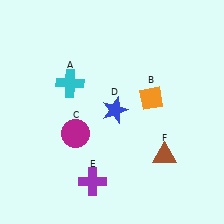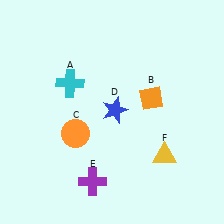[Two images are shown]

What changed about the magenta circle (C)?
In Image 1, C is magenta. In Image 2, it changed to orange.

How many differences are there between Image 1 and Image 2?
There are 2 differences between the two images.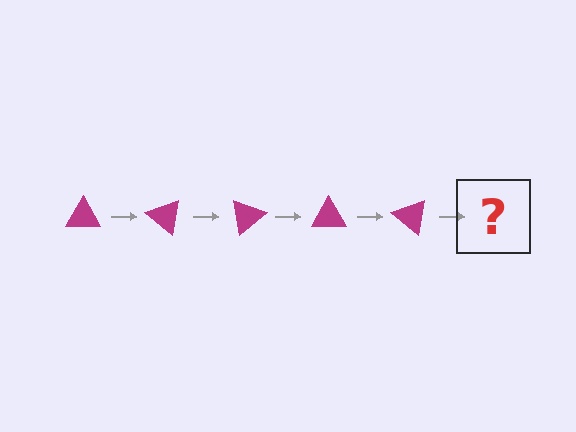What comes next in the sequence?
The next element should be a magenta triangle rotated 200 degrees.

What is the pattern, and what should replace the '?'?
The pattern is that the triangle rotates 40 degrees each step. The '?' should be a magenta triangle rotated 200 degrees.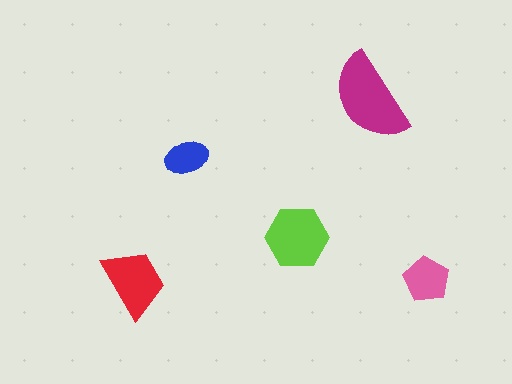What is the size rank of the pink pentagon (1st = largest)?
4th.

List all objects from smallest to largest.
The blue ellipse, the pink pentagon, the red trapezoid, the lime hexagon, the magenta semicircle.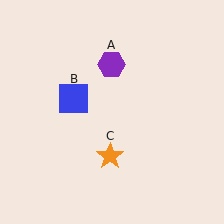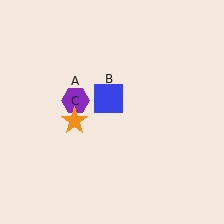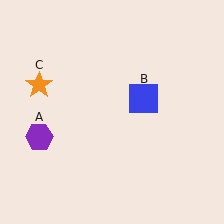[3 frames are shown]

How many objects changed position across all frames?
3 objects changed position: purple hexagon (object A), blue square (object B), orange star (object C).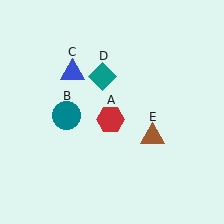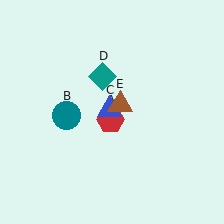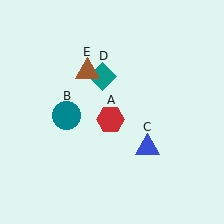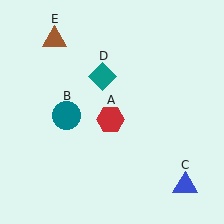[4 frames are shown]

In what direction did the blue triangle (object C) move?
The blue triangle (object C) moved down and to the right.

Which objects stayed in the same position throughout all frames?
Red hexagon (object A) and teal circle (object B) and teal diamond (object D) remained stationary.